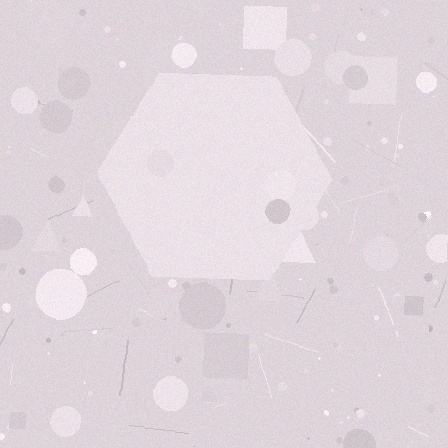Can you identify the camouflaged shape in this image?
The camouflaged shape is a hexagon.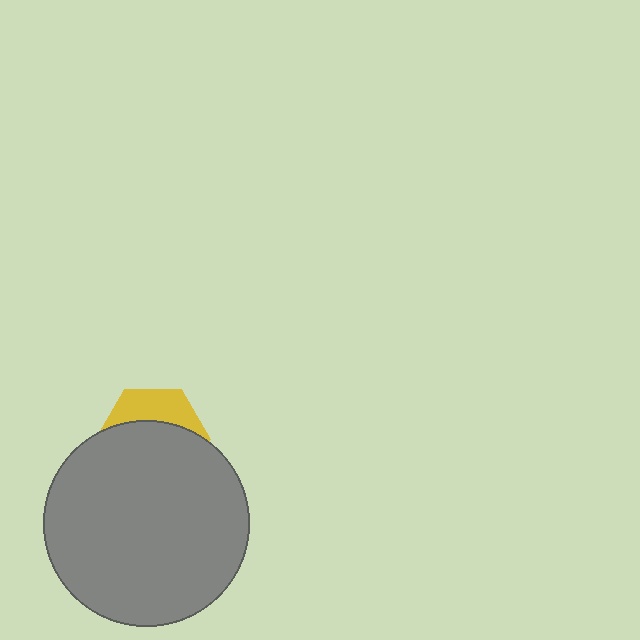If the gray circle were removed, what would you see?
You would see the complete yellow hexagon.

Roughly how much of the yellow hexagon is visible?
A small part of it is visible (roughly 32%).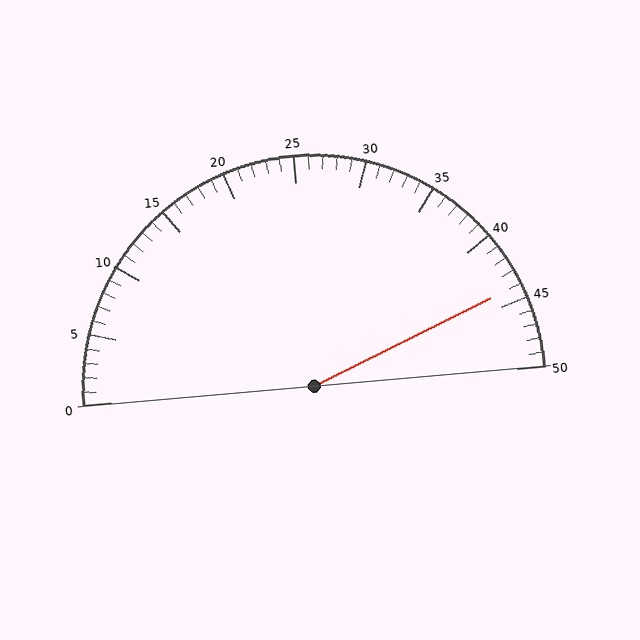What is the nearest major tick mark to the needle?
The nearest major tick mark is 45.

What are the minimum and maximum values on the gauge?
The gauge ranges from 0 to 50.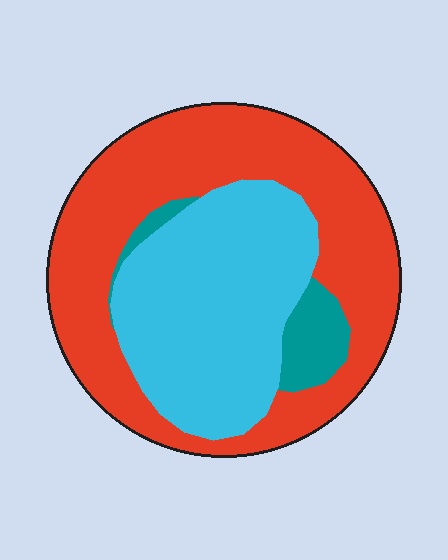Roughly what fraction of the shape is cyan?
Cyan takes up about three eighths (3/8) of the shape.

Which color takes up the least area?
Teal, at roughly 5%.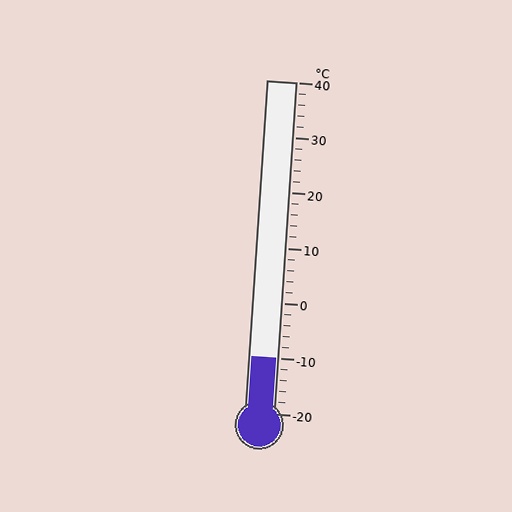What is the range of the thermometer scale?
The thermometer scale ranges from -20°C to 40°C.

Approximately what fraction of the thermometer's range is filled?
The thermometer is filled to approximately 15% of its range.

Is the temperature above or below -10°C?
The temperature is at -10°C.